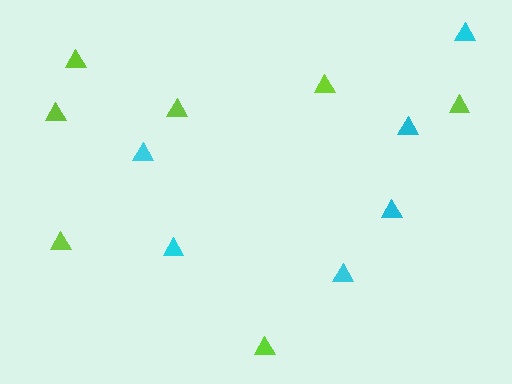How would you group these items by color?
There are 2 groups: one group of cyan triangles (6) and one group of lime triangles (7).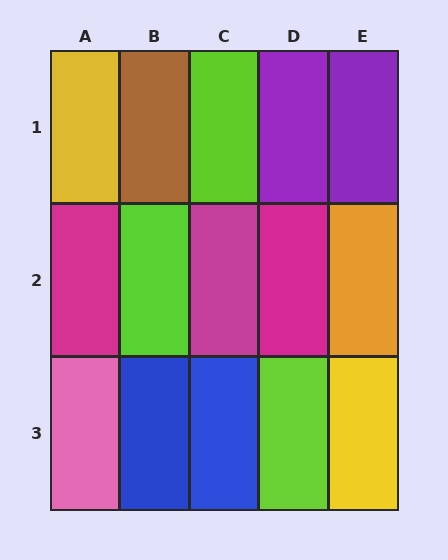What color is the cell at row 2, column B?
Lime.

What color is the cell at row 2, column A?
Magenta.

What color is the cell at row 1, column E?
Purple.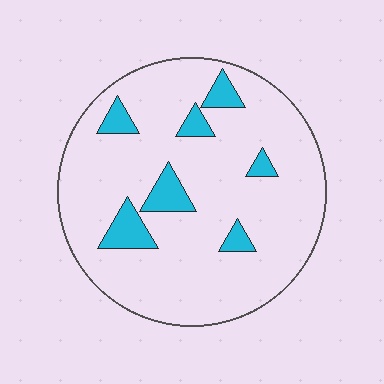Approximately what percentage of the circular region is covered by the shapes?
Approximately 10%.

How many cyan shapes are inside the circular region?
7.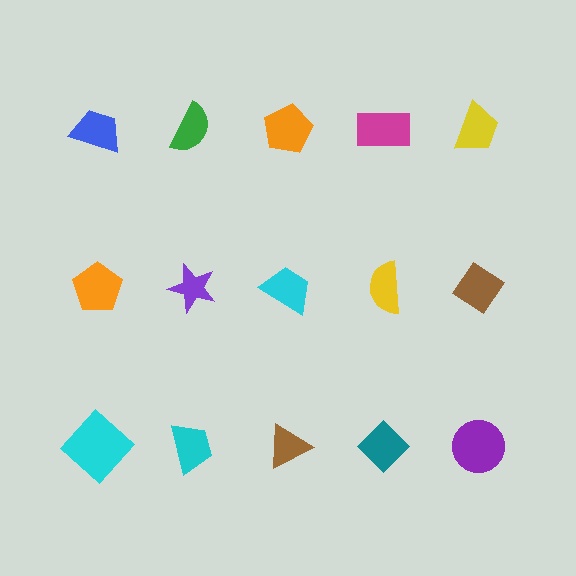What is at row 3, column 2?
A cyan trapezoid.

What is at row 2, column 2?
A purple star.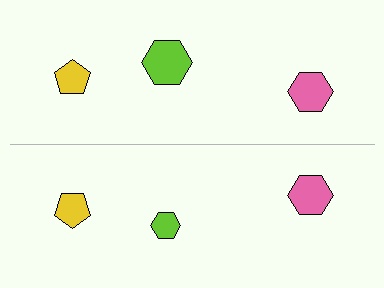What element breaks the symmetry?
The lime hexagon on the bottom side has a different size than its mirror counterpart.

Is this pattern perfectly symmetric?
No, the pattern is not perfectly symmetric. The lime hexagon on the bottom side has a different size than its mirror counterpart.